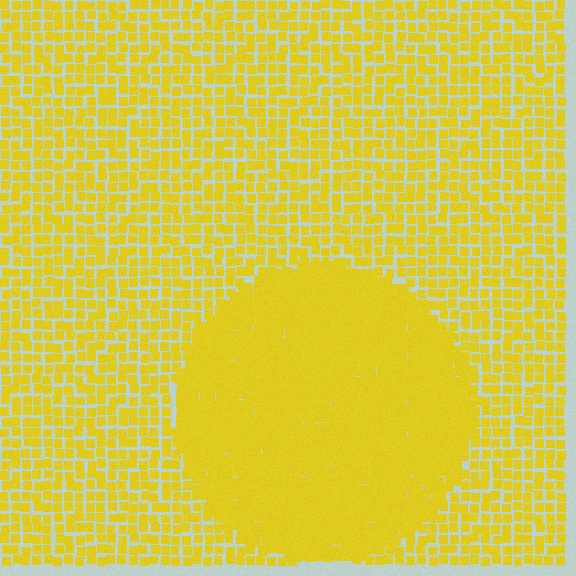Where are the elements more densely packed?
The elements are more densely packed inside the circle boundary.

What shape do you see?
I see a circle.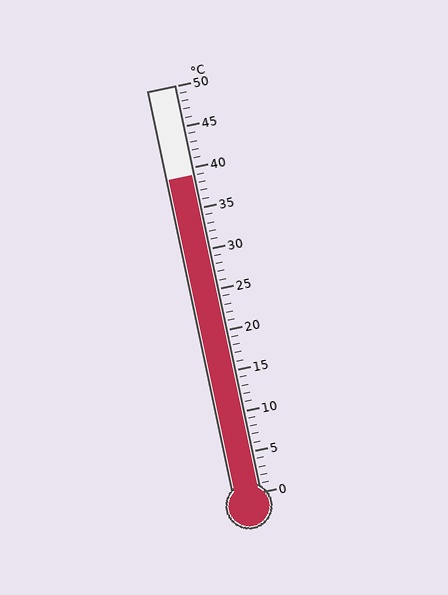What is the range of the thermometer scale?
The thermometer scale ranges from 0°C to 50°C.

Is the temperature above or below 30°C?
The temperature is above 30°C.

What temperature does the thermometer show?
The thermometer shows approximately 39°C.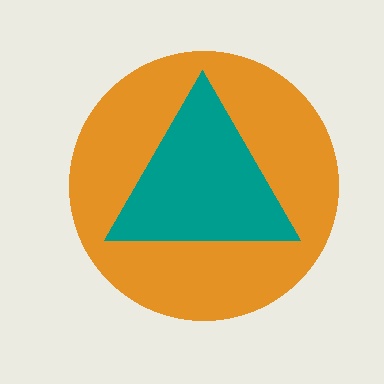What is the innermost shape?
The teal triangle.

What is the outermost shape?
The orange circle.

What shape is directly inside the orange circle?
The teal triangle.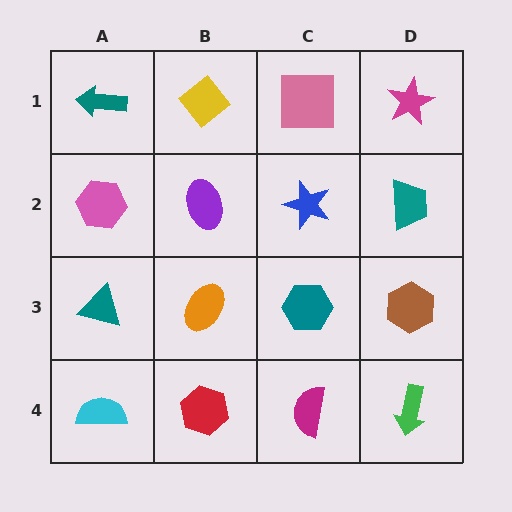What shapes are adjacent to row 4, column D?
A brown hexagon (row 3, column D), a magenta semicircle (row 4, column C).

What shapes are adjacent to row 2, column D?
A magenta star (row 1, column D), a brown hexagon (row 3, column D), a blue star (row 2, column C).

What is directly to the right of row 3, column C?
A brown hexagon.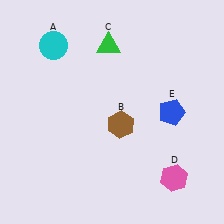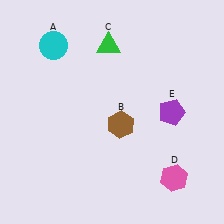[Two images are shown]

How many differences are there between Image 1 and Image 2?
There is 1 difference between the two images.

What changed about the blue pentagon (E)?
In Image 1, E is blue. In Image 2, it changed to purple.